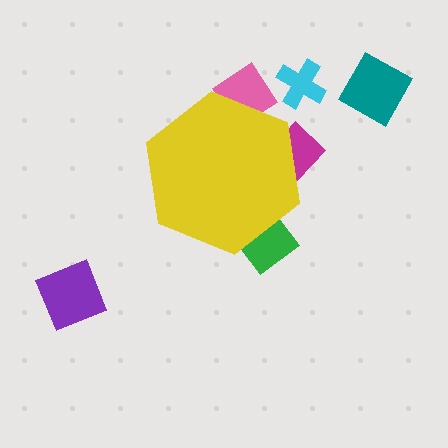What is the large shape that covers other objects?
A yellow hexagon.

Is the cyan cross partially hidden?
No, the cyan cross is fully visible.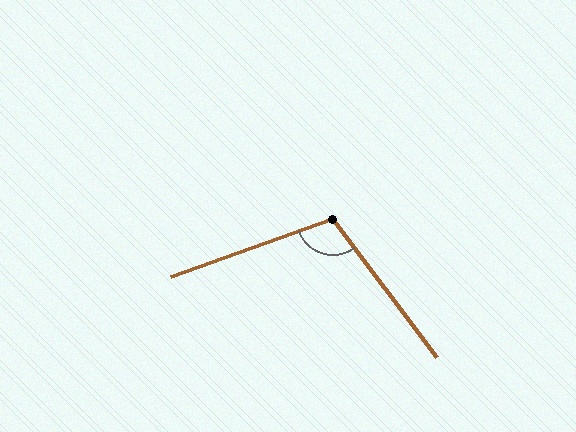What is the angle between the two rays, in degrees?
Approximately 107 degrees.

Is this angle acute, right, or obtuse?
It is obtuse.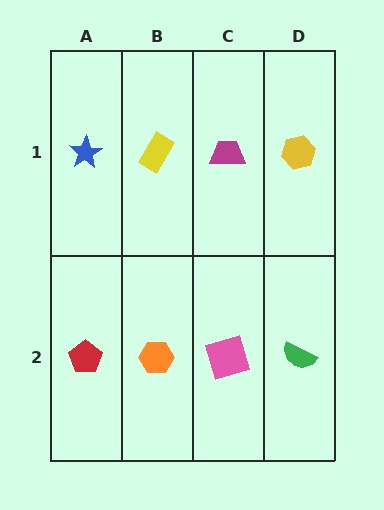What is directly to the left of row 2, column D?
A pink square.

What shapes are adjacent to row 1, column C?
A pink square (row 2, column C), a yellow rectangle (row 1, column B), a yellow hexagon (row 1, column D).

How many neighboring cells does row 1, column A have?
2.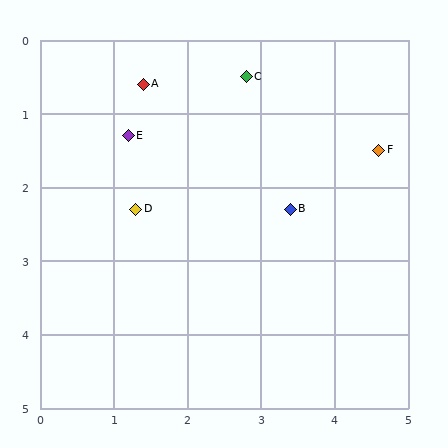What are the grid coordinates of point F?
Point F is at approximately (4.6, 1.5).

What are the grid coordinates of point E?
Point E is at approximately (1.2, 1.3).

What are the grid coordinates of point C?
Point C is at approximately (2.8, 0.5).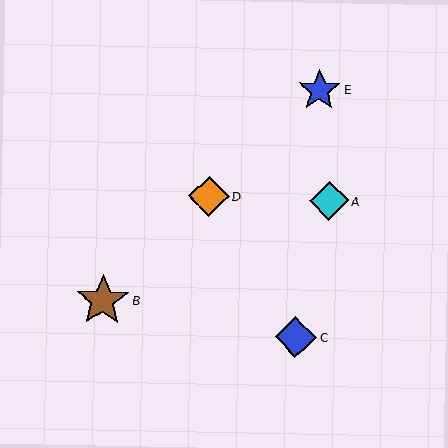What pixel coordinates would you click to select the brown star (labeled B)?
Click at (103, 300) to select the brown star B.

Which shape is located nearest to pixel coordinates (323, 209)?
The cyan diamond (labeled A) at (329, 201) is nearest to that location.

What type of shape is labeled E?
Shape E is a blue star.